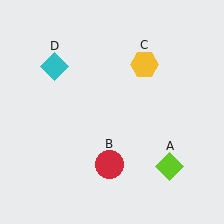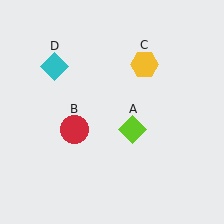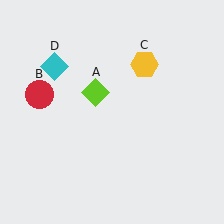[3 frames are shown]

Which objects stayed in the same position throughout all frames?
Yellow hexagon (object C) and cyan diamond (object D) remained stationary.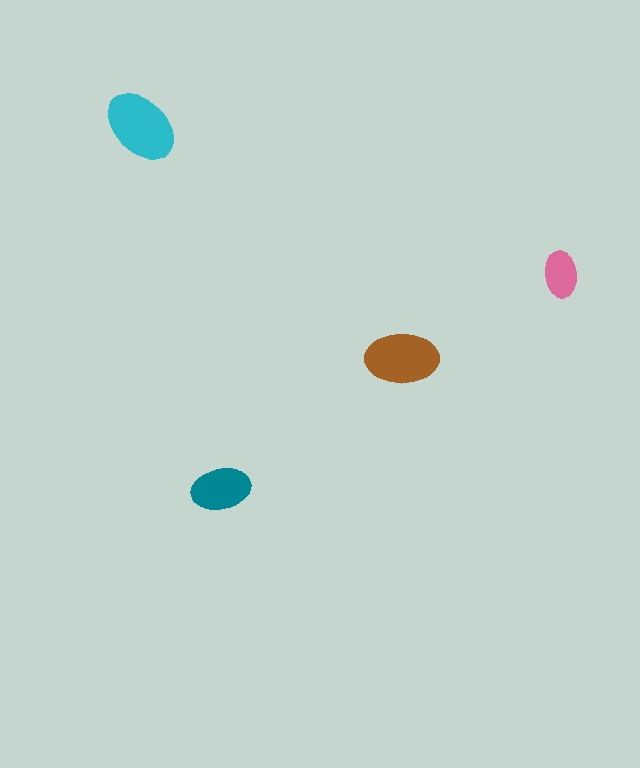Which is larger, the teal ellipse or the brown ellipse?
The brown one.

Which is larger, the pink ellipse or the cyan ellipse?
The cyan one.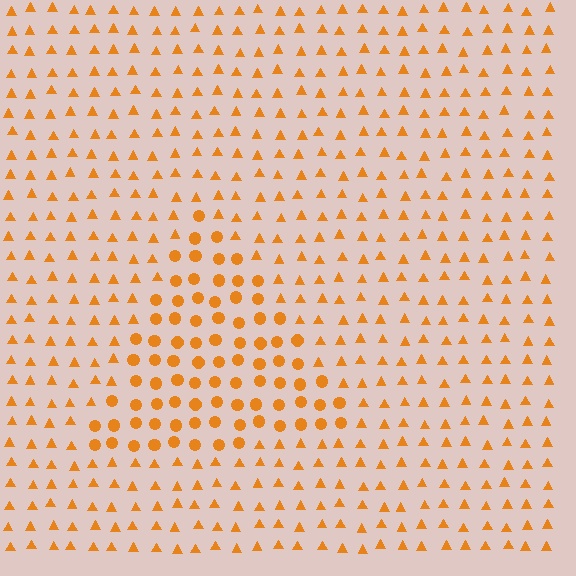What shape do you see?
I see a triangle.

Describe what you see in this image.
The image is filled with small orange elements arranged in a uniform grid. A triangle-shaped region contains circles, while the surrounding area contains triangles. The boundary is defined purely by the change in element shape.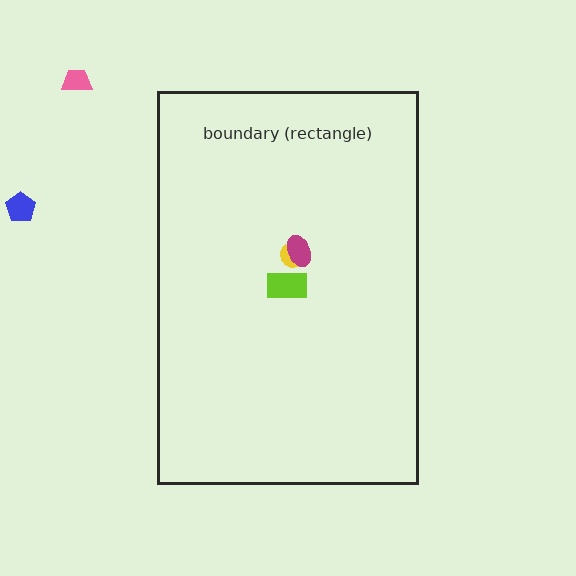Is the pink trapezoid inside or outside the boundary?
Outside.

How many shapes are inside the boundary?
3 inside, 2 outside.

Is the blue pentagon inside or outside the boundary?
Outside.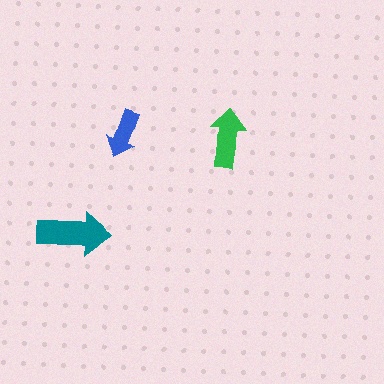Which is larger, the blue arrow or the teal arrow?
The teal one.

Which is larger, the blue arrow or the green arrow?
The green one.